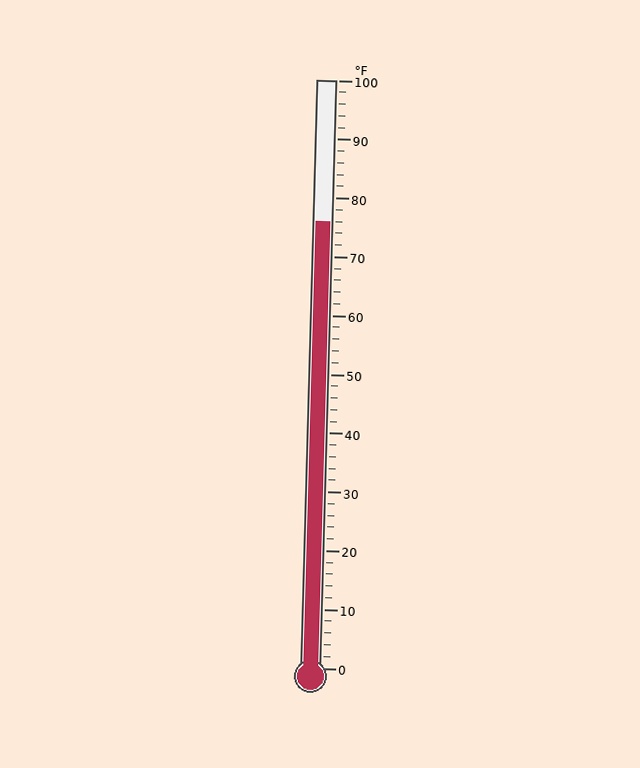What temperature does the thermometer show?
The thermometer shows approximately 76°F.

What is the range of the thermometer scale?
The thermometer scale ranges from 0°F to 100°F.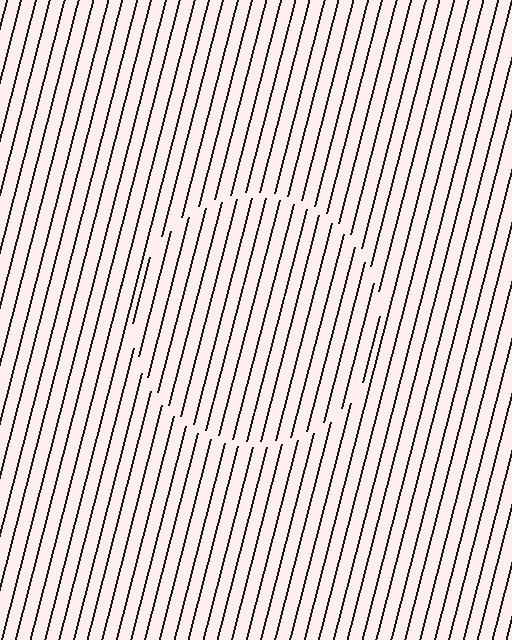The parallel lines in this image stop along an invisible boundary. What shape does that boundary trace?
An illusory circle. The interior of the shape contains the same grating, shifted by half a period — the contour is defined by the phase discontinuity where line-ends from the inner and outer gratings abut.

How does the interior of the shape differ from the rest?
The interior of the shape contains the same grating, shifted by half a period — the contour is defined by the phase discontinuity where line-ends from the inner and outer gratings abut.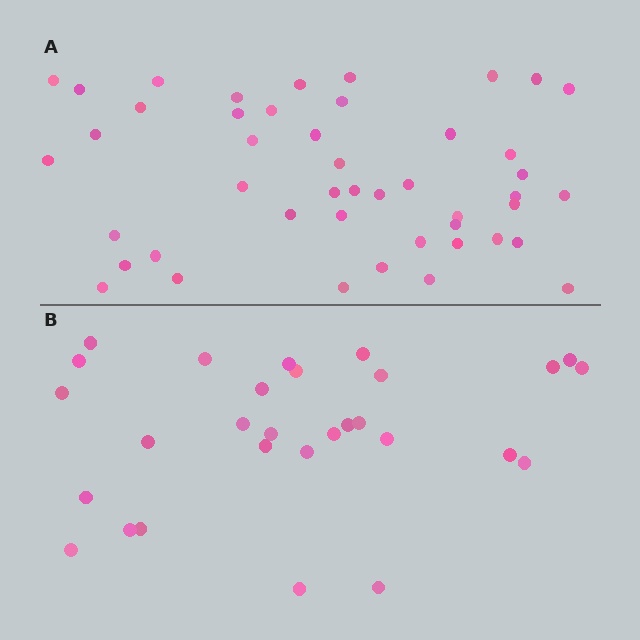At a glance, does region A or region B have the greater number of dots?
Region A (the top region) has more dots.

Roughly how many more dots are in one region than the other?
Region A has approximately 15 more dots than region B.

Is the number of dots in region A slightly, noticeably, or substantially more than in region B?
Region A has substantially more. The ratio is roughly 1.6 to 1.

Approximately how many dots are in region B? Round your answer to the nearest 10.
About 30 dots. (The exact count is 29, which rounds to 30.)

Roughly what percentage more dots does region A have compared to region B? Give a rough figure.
About 60% more.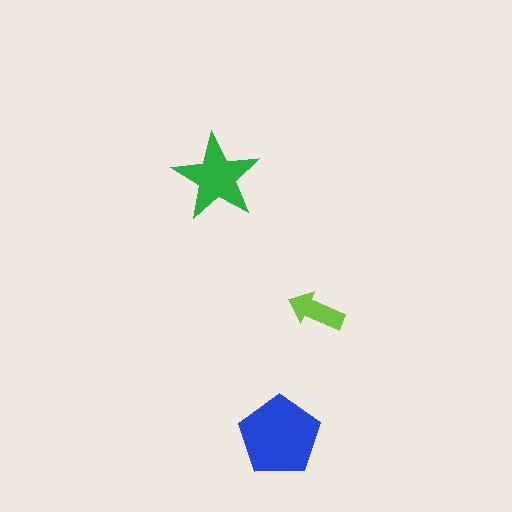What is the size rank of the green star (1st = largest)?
2nd.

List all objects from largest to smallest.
The blue pentagon, the green star, the lime arrow.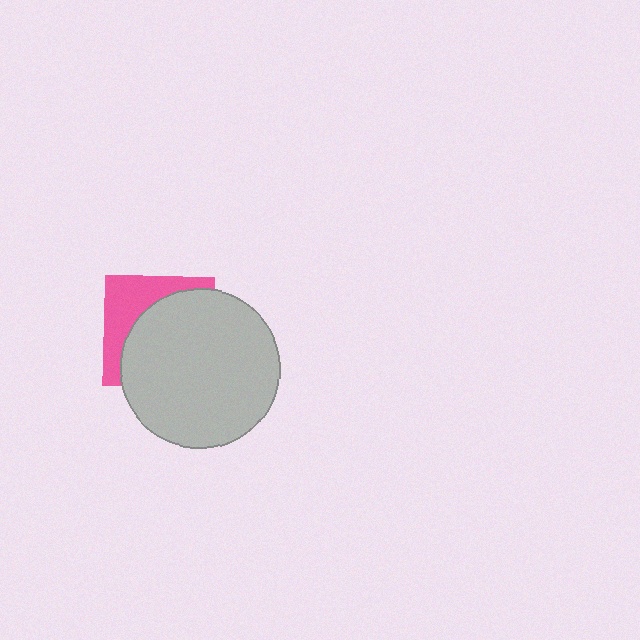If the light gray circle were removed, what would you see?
You would see the complete pink square.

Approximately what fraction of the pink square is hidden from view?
Roughly 64% of the pink square is hidden behind the light gray circle.